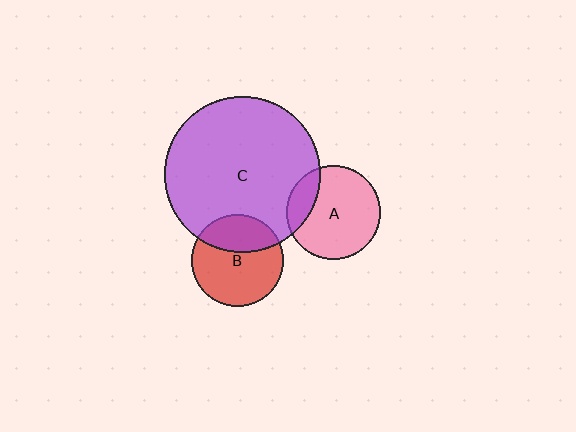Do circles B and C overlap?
Yes.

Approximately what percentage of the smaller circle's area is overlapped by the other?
Approximately 35%.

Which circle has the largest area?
Circle C (purple).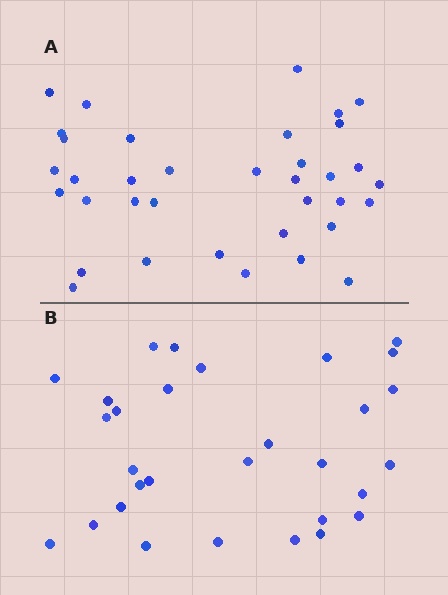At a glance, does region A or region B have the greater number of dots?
Region A (the top region) has more dots.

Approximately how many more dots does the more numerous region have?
Region A has about 6 more dots than region B.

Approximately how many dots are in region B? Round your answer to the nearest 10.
About 30 dots.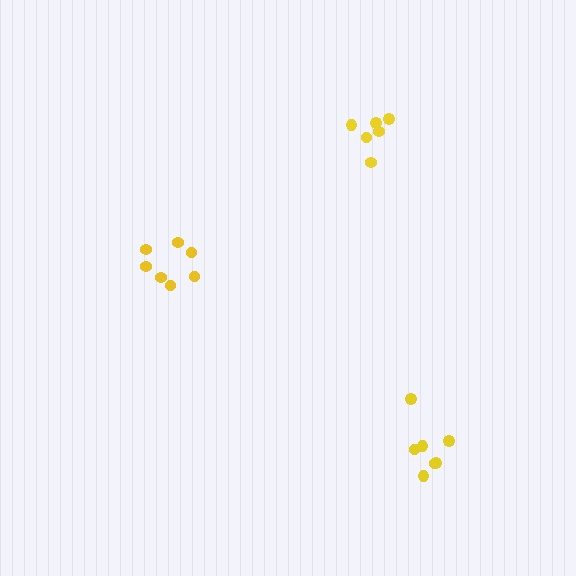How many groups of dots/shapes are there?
There are 3 groups.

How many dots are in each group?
Group 1: 7 dots, Group 2: 7 dots, Group 3: 6 dots (20 total).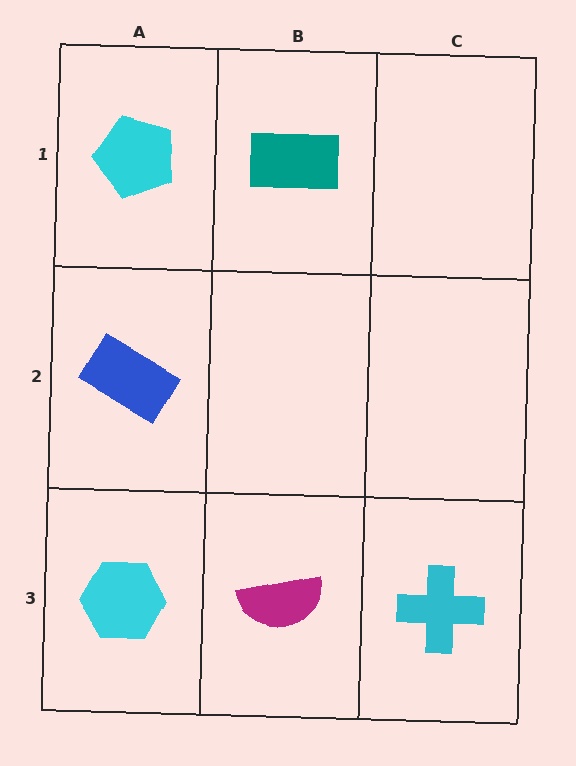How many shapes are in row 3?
3 shapes.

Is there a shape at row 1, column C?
No, that cell is empty.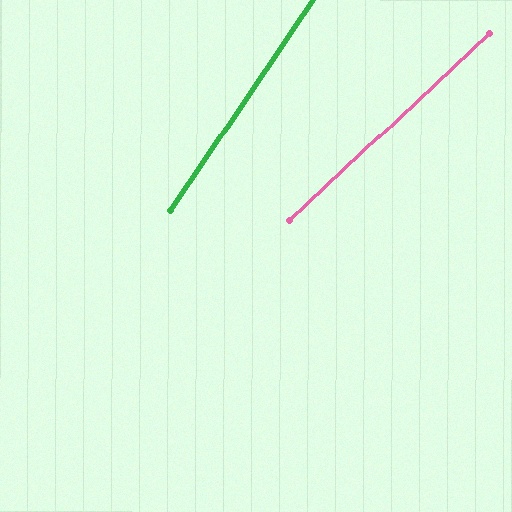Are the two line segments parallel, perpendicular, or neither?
Neither parallel nor perpendicular — they differ by about 13°.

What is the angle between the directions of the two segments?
Approximately 13 degrees.